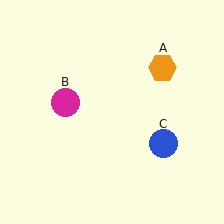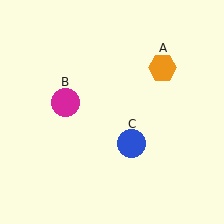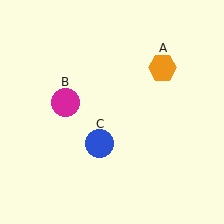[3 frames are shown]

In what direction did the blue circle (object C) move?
The blue circle (object C) moved left.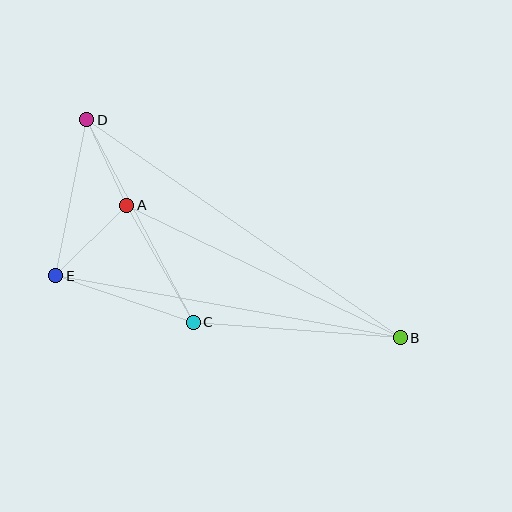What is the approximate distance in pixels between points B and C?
The distance between B and C is approximately 208 pixels.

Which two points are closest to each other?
Points A and D are closest to each other.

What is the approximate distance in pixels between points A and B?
The distance between A and B is approximately 304 pixels.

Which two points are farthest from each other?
Points B and D are farthest from each other.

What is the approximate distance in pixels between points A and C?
The distance between A and C is approximately 135 pixels.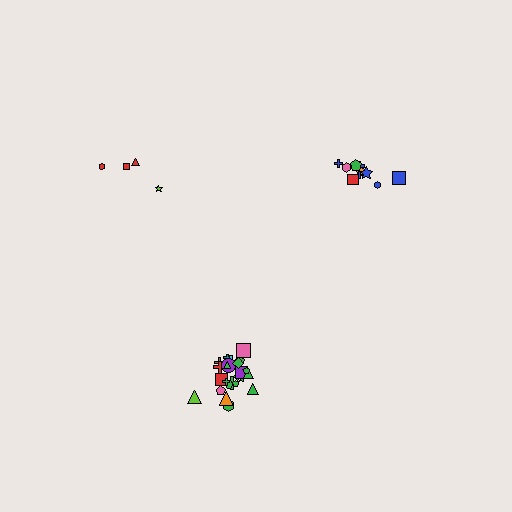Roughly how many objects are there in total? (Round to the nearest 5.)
Roughly 40 objects in total.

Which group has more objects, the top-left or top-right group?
The top-right group.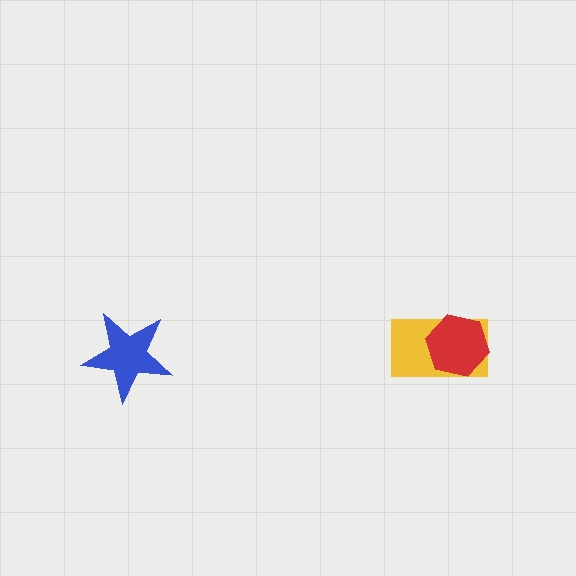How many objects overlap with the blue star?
0 objects overlap with the blue star.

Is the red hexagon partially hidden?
No, no other shape covers it.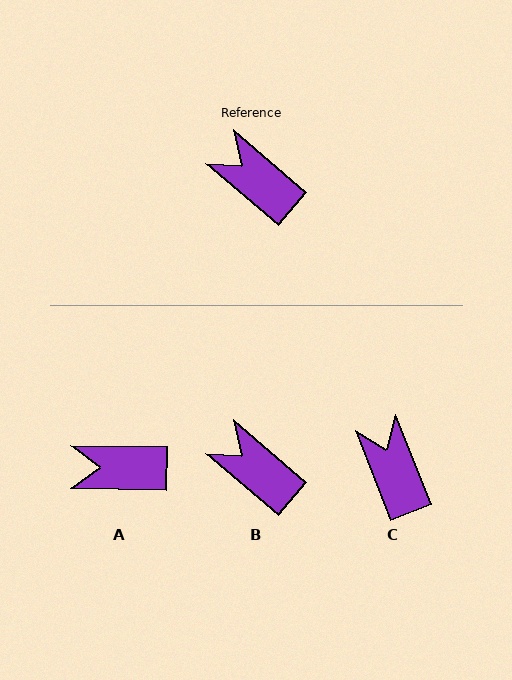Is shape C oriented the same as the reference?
No, it is off by about 28 degrees.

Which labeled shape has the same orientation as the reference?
B.